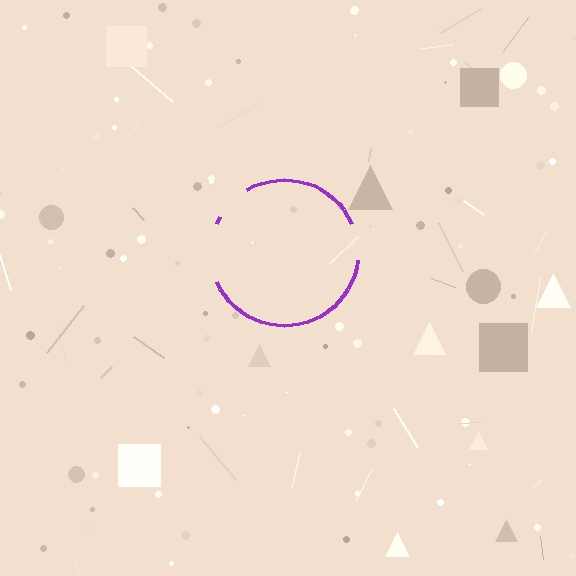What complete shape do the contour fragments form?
The contour fragments form a circle.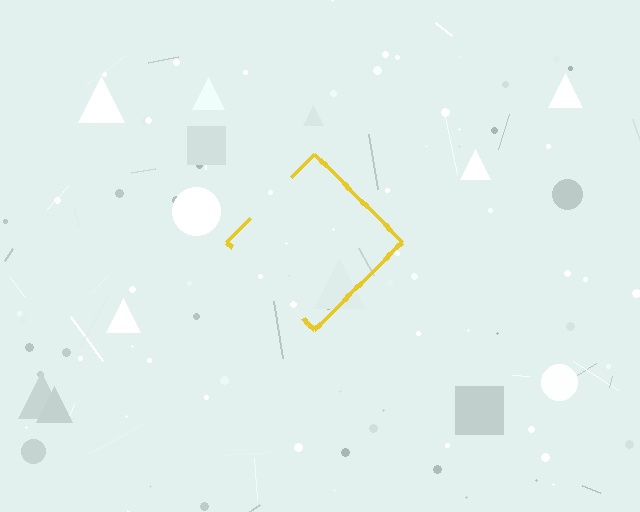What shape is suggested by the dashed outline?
The dashed outline suggests a diamond.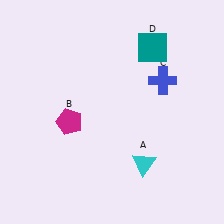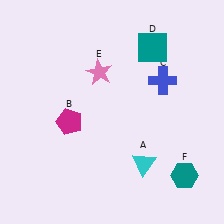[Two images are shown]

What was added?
A pink star (E), a teal hexagon (F) were added in Image 2.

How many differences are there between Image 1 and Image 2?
There are 2 differences between the two images.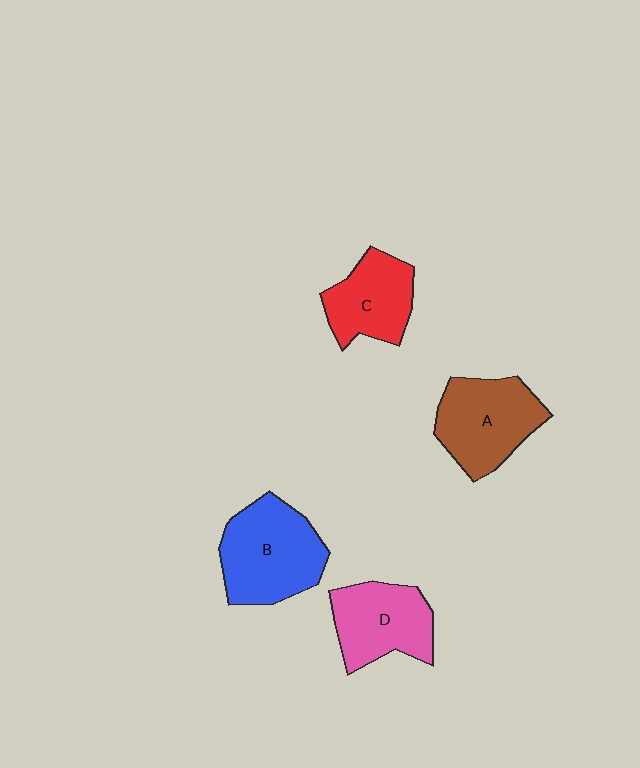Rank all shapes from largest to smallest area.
From largest to smallest: B (blue), A (brown), D (pink), C (red).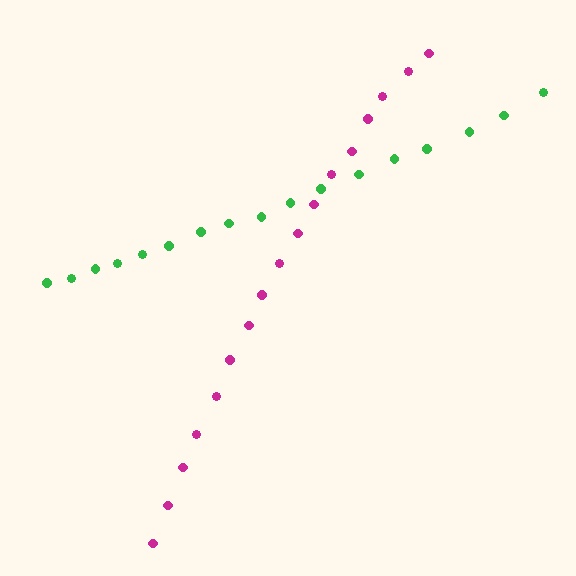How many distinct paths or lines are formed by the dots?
There are 2 distinct paths.